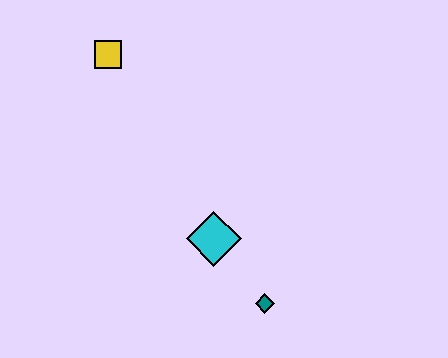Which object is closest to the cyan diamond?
The teal diamond is closest to the cyan diamond.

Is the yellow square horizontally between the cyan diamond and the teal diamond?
No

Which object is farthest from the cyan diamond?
The yellow square is farthest from the cyan diamond.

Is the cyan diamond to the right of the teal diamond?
No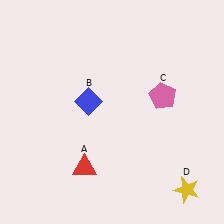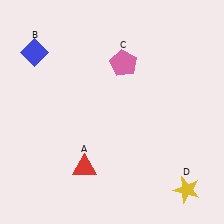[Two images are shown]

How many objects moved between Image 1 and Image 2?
2 objects moved between the two images.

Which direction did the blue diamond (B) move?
The blue diamond (B) moved left.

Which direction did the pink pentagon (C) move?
The pink pentagon (C) moved left.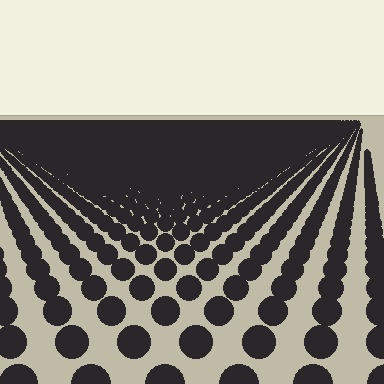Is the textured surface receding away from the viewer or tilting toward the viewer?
The surface is receding away from the viewer. Texture elements get smaller and denser toward the top.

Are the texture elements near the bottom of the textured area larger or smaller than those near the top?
Larger. Near the bottom, elements are closer to the viewer and appear at a bigger on-screen size.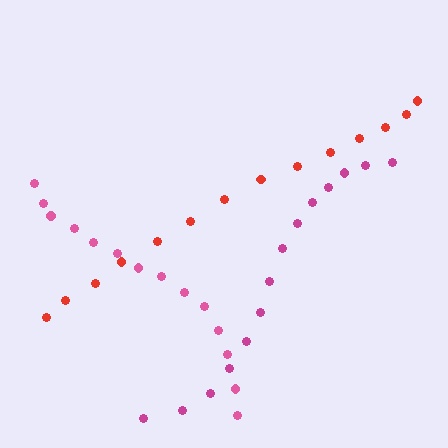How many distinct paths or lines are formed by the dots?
There are 3 distinct paths.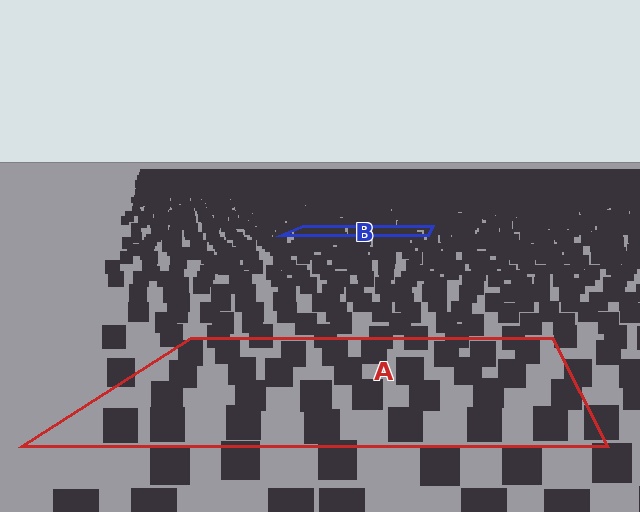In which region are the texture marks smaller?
The texture marks are smaller in region B, because it is farther away.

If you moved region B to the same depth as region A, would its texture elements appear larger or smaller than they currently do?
They would appear larger. At a closer depth, the same texture elements are projected at a bigger on-screen size.